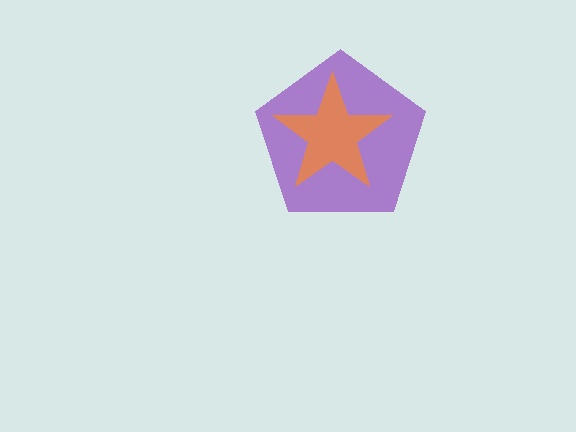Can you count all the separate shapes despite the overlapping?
Yes, there are 2 separate shapes.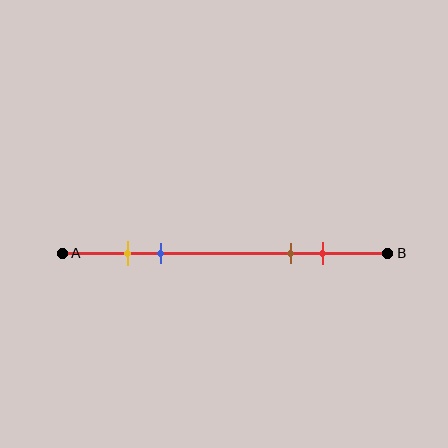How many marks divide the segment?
There are 4 marks dividing the segment.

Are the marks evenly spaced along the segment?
No, the marks are not evenly spaced.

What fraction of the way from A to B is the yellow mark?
The yellow mark is approximately 20% (0.2) of the way from A to B.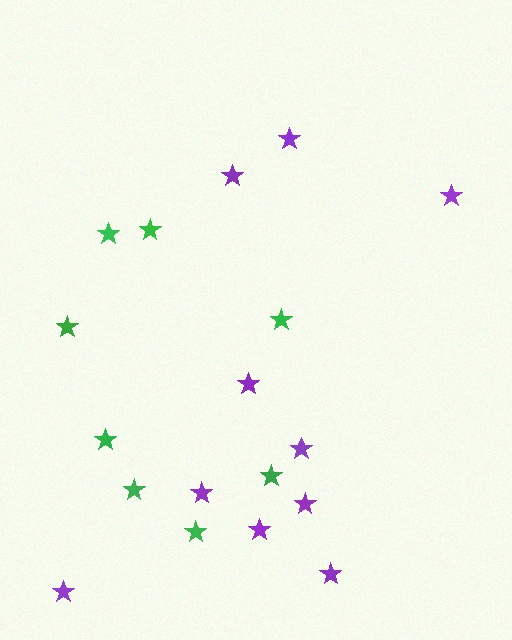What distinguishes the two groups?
There are 2 groups: one group of purple stars (10) and one group of green stars (8).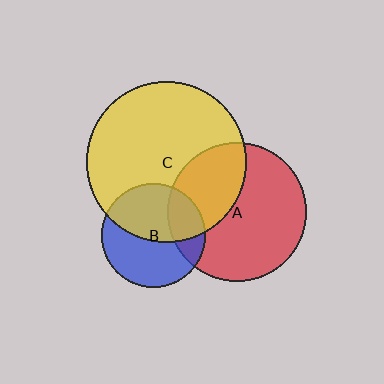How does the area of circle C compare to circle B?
Approximately 2.4 times.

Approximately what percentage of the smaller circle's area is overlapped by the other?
Approximately 35%.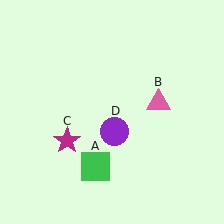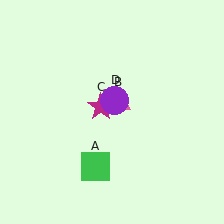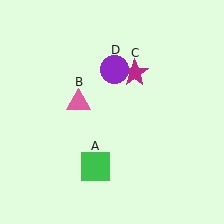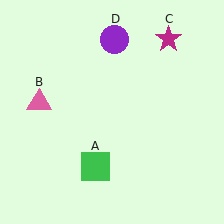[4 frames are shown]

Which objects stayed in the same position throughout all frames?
Green square (object A) remained stationary.